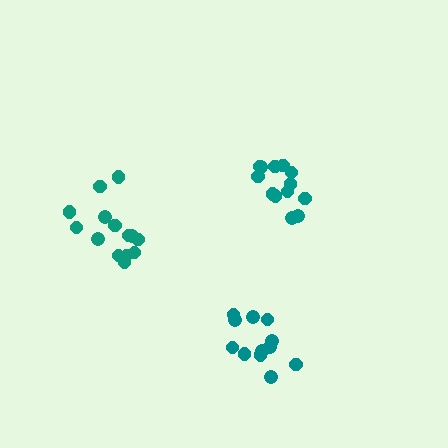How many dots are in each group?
Group 1: 14 dots, Group 2: 12 dots, Group 3: 13 dots (39 total).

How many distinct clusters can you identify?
There are 3 distinct clusters.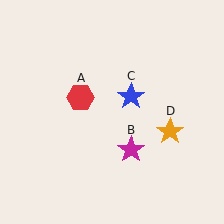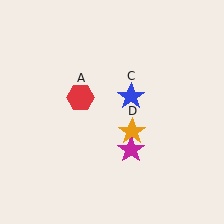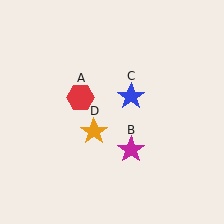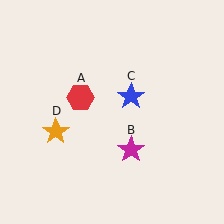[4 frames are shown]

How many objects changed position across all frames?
1 object changed position: orange star (object D).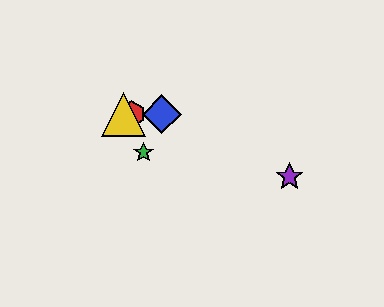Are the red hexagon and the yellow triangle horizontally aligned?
Yes, both are at y≈114.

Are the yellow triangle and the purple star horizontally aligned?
No, the yellow triangle is at y≈114 and the purple star is at y≈177.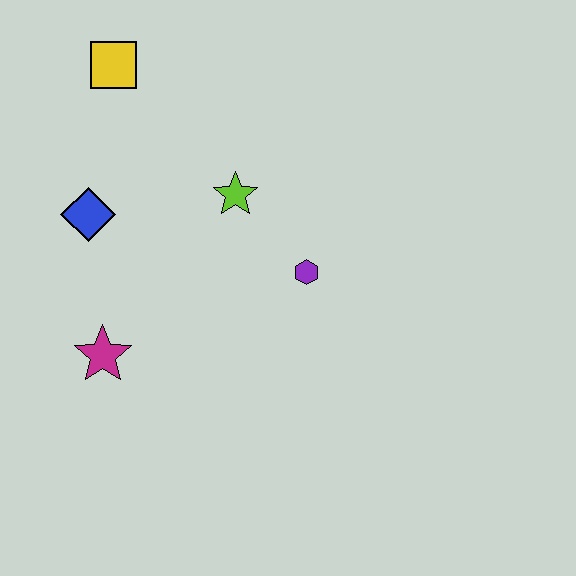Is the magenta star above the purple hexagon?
No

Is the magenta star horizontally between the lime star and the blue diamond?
Yes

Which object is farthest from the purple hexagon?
The yellow square is farthest from the purple hexagon.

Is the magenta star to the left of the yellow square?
Yes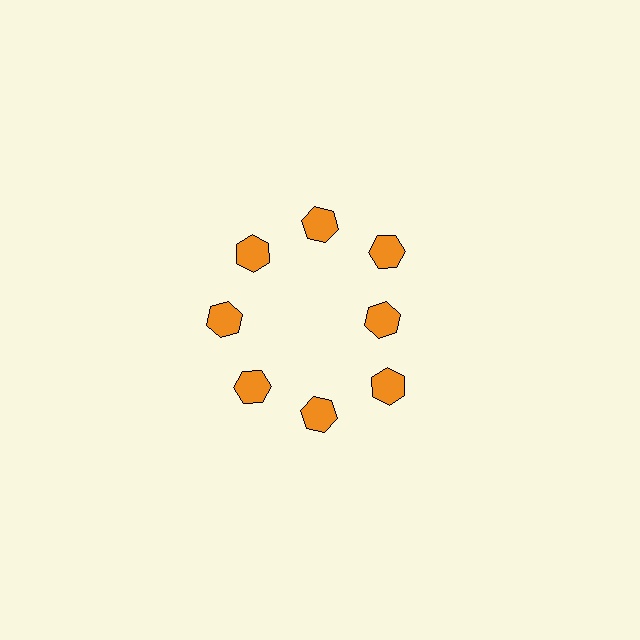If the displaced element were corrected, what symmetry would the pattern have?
It would have 8-fold rotational symmetry — the pattern would map onto itself every 45 degrees.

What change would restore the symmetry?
The symmetry would be restored by moving it outward, back onto the ring so that all 8 hexagons sit at equal angles and equal distance from the center.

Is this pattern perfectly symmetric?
No. The 8 orange hexagons are arranged in a ring, but one element near the 3 o'clock position is pulled inward toward the center, breaking the 8-fold rotational symmetry.